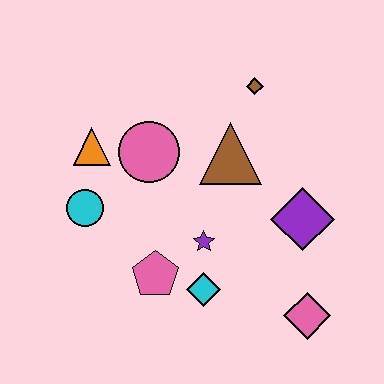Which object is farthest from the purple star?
The brown diamond is farthest from the purple star.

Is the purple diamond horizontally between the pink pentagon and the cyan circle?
No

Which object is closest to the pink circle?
The orange triangle is closest to the pink circle.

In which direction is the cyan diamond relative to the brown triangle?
The cyan diamond is below the brown triangle.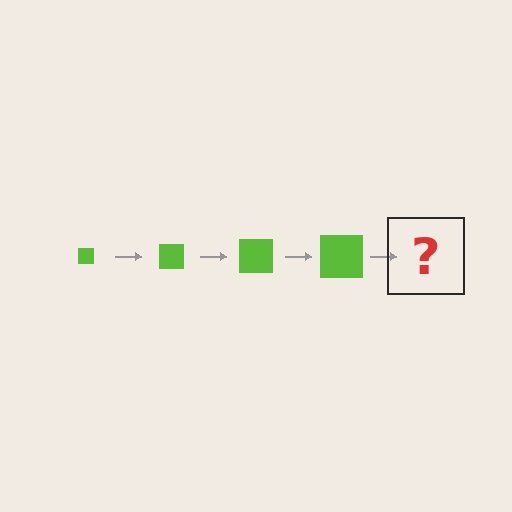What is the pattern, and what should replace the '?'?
The pattern is that the square gets progressively larger each step. The '?' should be a lime square, larger than the previous one.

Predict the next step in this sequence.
The next step is a lime square, larger than the previous one.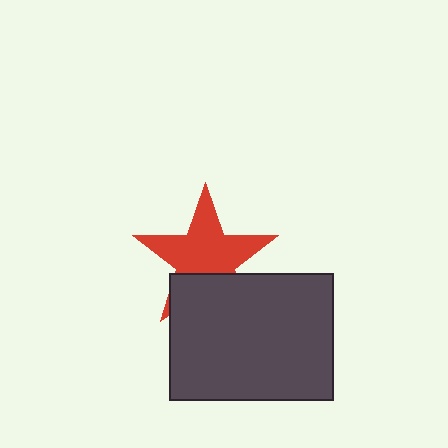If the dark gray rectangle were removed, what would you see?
You would see the complete red star.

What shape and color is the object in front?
The object in front is a dark gray rectangle.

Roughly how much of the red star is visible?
Most of it is visible (roughly 69%).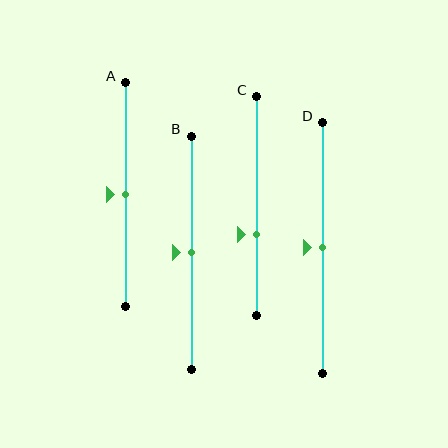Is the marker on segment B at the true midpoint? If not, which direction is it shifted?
Yes, the marker on segment B is at the true midpoint.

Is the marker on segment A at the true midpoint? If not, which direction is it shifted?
Yes, the marker on segment A is at the true midpoint.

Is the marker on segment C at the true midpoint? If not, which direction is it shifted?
No, the marker on segment C is shifted downward by about 13% of the segment length.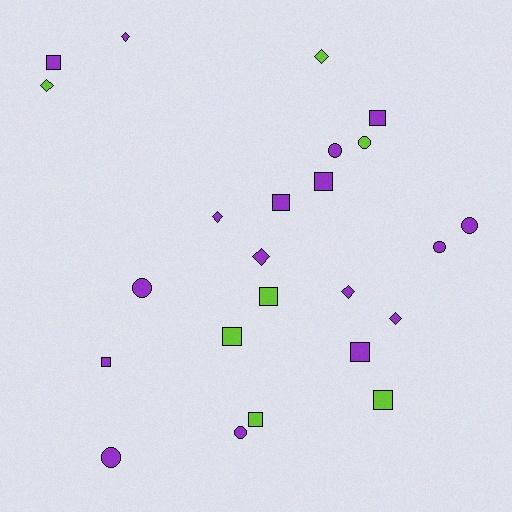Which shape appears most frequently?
Square, with 10 objects.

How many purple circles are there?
There are 6 purple circles.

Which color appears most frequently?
Purple, with 17 objects.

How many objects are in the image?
There are 24 objects.